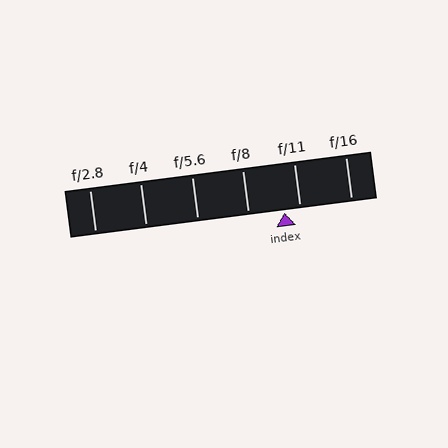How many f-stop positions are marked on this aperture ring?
There are 6 f-stop positions marked.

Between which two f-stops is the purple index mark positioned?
The index mark is between f/8 and f/11.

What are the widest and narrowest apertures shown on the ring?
The widest aperture shown is f/2.8 and the narrowest is f/16.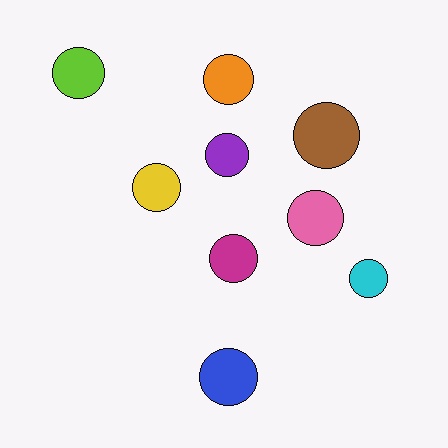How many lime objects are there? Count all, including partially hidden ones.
There is 1 lime object.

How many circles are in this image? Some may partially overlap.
There are 9 circles.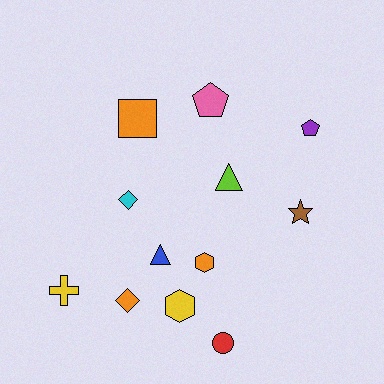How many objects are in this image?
There are 12 objects.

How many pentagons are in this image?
There are 2 pentagons.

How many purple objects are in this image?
There is 1 purple object.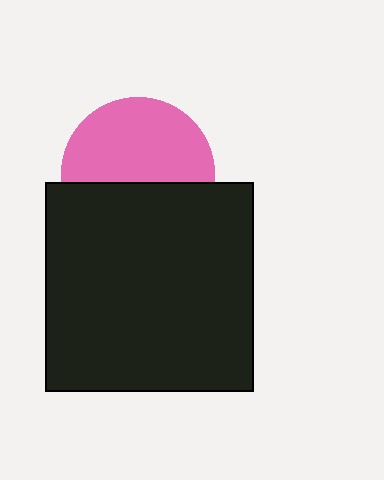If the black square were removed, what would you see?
You would see the complete pink circle.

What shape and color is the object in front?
The object in front is a black square.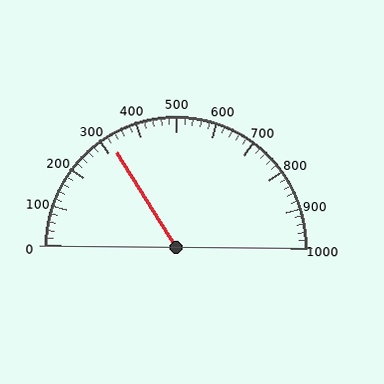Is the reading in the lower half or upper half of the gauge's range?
The reading is in the lower half of the range (0 to 1000).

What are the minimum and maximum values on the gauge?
The gauge ranges from 0 to 1000.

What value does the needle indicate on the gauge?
The needle indicates approximately 320.